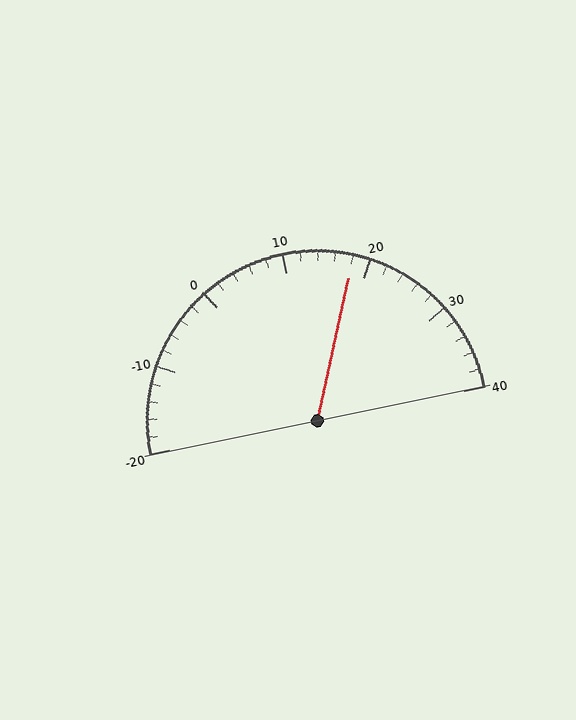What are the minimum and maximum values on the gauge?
The gauge ranges from -20 to 40.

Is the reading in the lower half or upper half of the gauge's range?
The reading is in the upper half of the range (-20 to 40).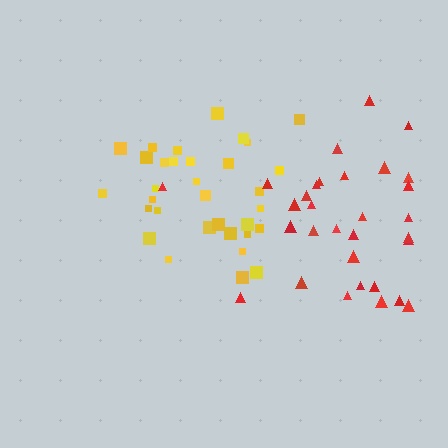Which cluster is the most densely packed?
Yellow.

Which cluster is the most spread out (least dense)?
Red.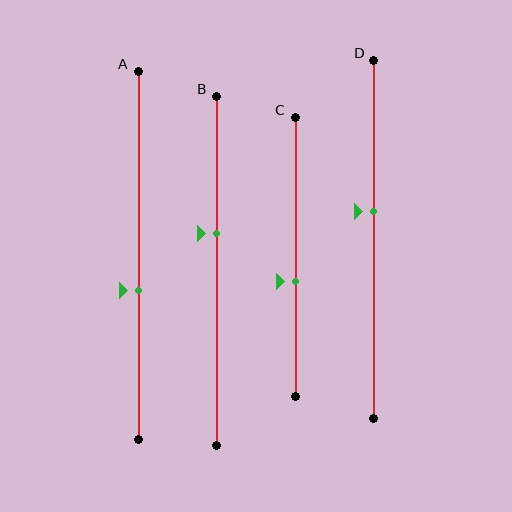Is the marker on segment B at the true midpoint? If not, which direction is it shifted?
No, the marker on segment B is shifted upward by about 11% of the segment length.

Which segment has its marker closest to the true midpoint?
Segment D has its marker closest to the true midpoint.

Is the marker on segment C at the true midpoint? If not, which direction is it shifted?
No, the marker on segment C is shifted downward by about 9% of the segment length.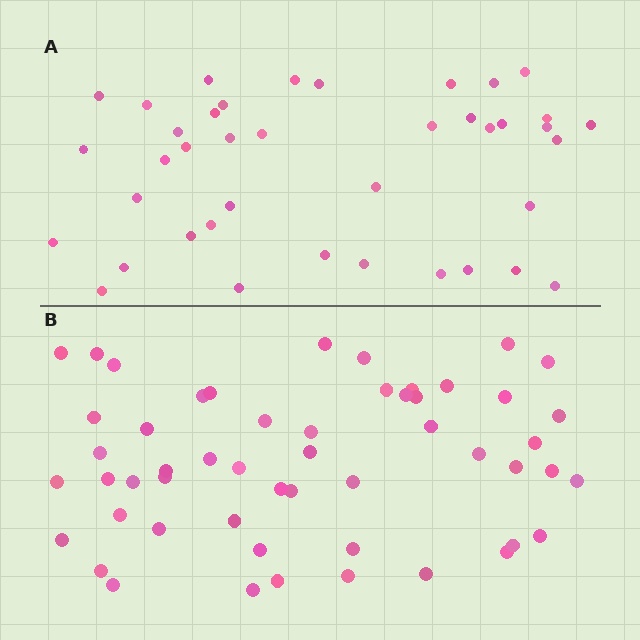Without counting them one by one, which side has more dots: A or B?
Region B (the bottom region) has more dots.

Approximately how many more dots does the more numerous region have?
Region B has approximately 15 more dots than region A.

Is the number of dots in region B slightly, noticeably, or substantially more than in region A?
Region B has noticeably more, but not dramatically so. The ratio is roughly 1.3 to 1.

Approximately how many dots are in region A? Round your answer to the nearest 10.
About 40 dots.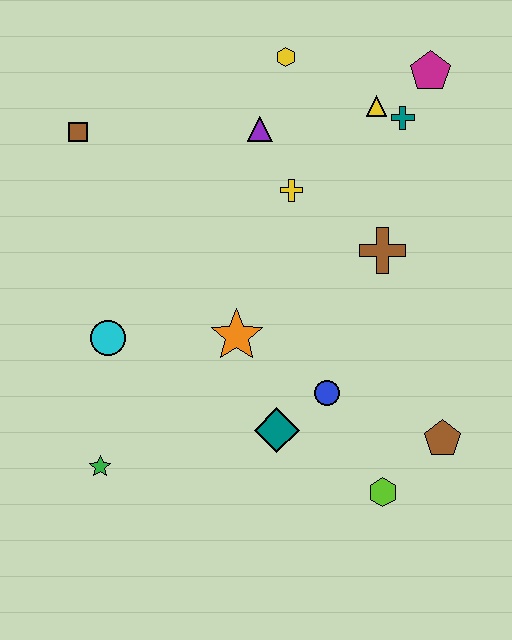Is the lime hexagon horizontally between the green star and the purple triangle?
No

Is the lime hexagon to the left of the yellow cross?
No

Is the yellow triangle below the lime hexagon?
No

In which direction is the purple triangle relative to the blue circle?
The purple triangle is above the blue circle.